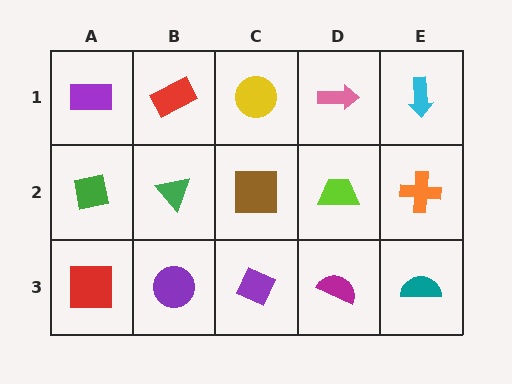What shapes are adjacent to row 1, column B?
A green triangle (row 2, column B), a purple rectangle (row 1, column A), a yellow circle (row 1, column C).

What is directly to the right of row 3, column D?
A teal semicircle.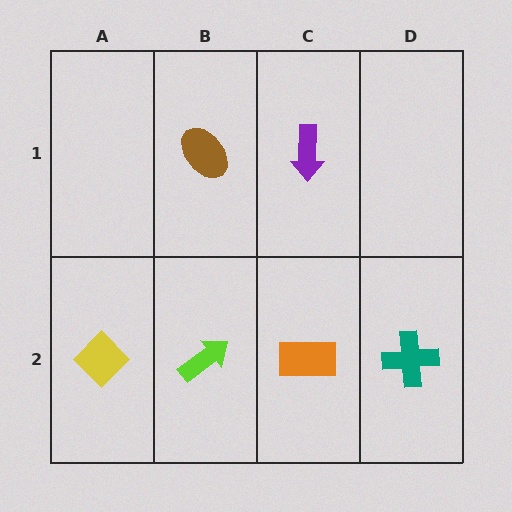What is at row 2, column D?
A teal cross.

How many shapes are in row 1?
2 shapes.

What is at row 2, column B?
A lime arrow.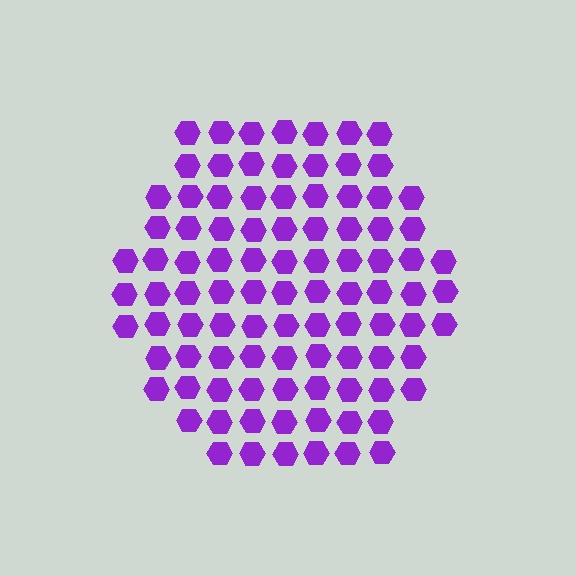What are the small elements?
The small elements are hexagons.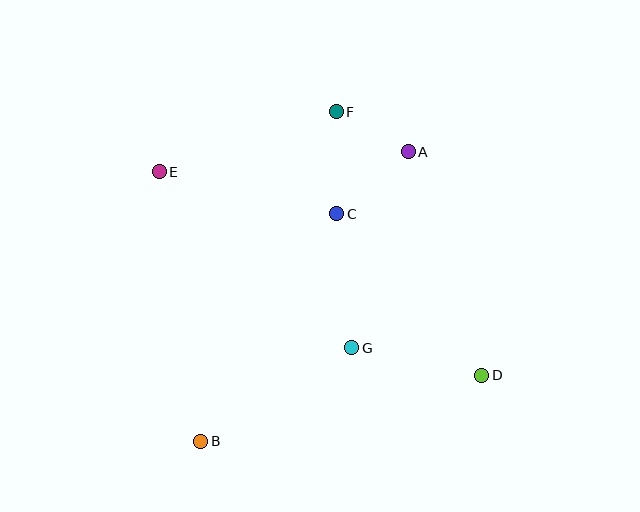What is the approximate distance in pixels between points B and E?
The distance between B and E is approximately 273 pixels.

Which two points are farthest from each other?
Points D and E are farthest from each other.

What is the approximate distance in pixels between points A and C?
The distance between A and C is approximately 94 pixels.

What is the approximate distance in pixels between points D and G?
The distance between D and G is approximately 133 pixels.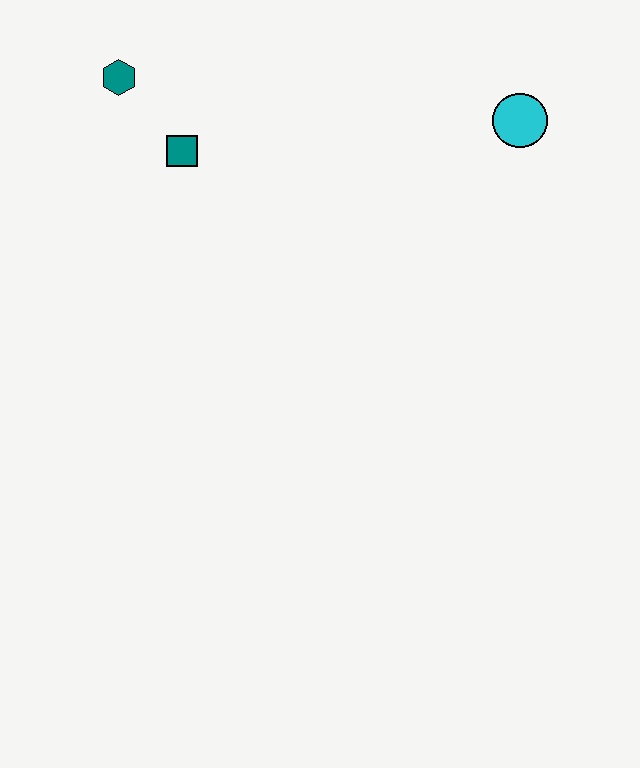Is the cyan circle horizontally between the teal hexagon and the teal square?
No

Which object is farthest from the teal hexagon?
The cyan circle is farthest from the teal hexagon.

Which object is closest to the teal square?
The teal hexagon is closest to the teal square.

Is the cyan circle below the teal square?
No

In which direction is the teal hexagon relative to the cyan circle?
The teal hexagon is to the left of the cyan circle.